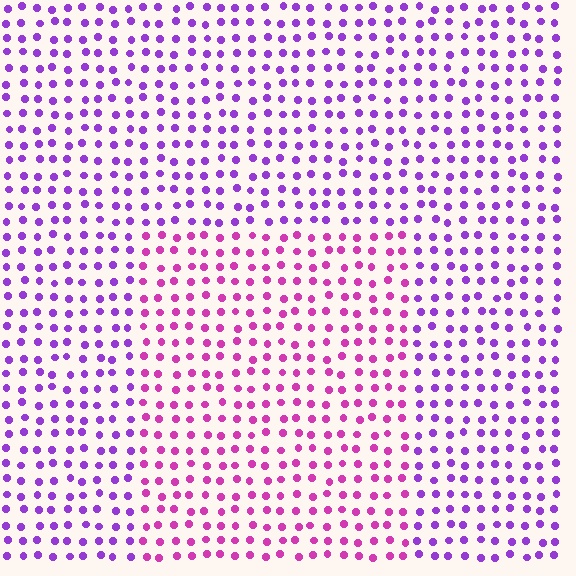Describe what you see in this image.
The image is filled with small purple elements in a uniform arrangement. A rectangle-shaped region is visible where the elements are tinted to a slightly different hue, forming a subtle color boundary.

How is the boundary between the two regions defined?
The boundary is defined purely by a slight shift in hue (about 36 degrees). Spacing, size, and orientation are identical on both sides.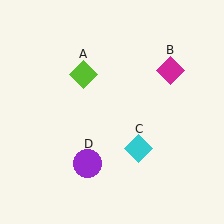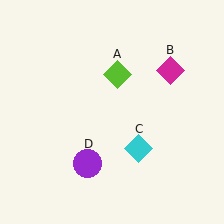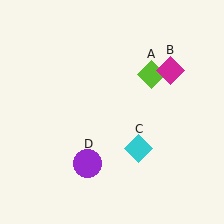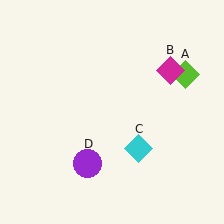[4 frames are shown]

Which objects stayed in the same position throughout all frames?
Magenta diamond (object B) and cyan diamond (object C) and purple circle (object D) remained stationary.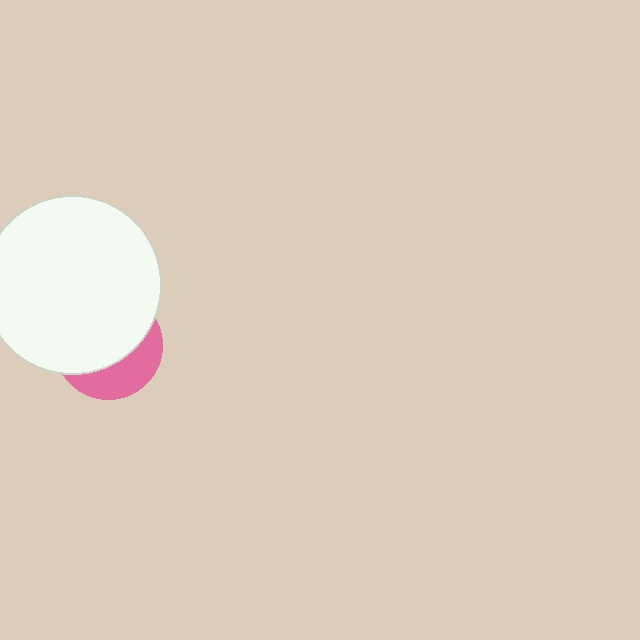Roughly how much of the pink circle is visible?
A small part of it is visible (roughly 34%).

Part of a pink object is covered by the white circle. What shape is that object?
It is a circle.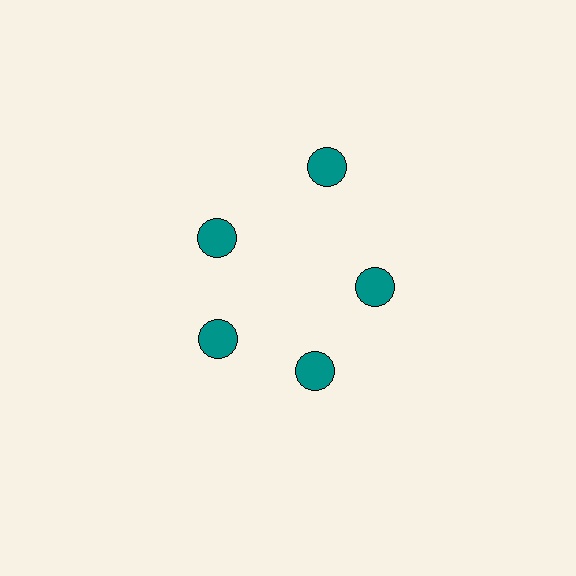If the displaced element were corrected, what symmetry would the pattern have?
It would have 5-fold rotational symmetry — the pattern would map onto itself every 72 degrees.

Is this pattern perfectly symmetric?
No. The 5 teal circles are arranged in a ring, but one element near the 1 o'clock position is pushed outward from the center, breaking the 5-fold rotational symmetry.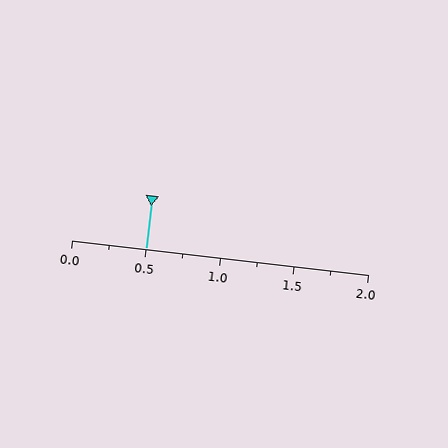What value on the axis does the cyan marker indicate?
The marker indicates approximately 0.5.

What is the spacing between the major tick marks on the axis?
The major ticks are spaced 0.5 apart.